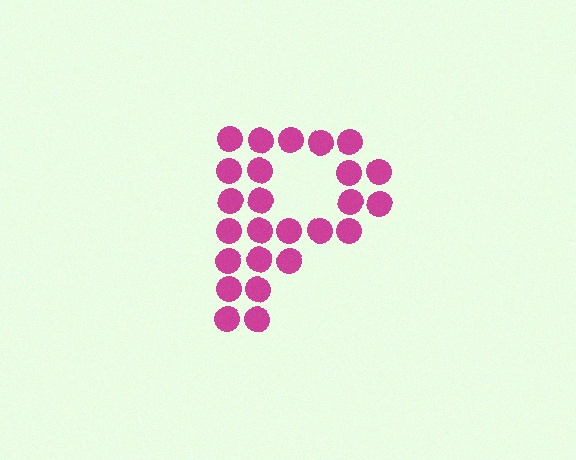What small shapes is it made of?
It is made of small circles.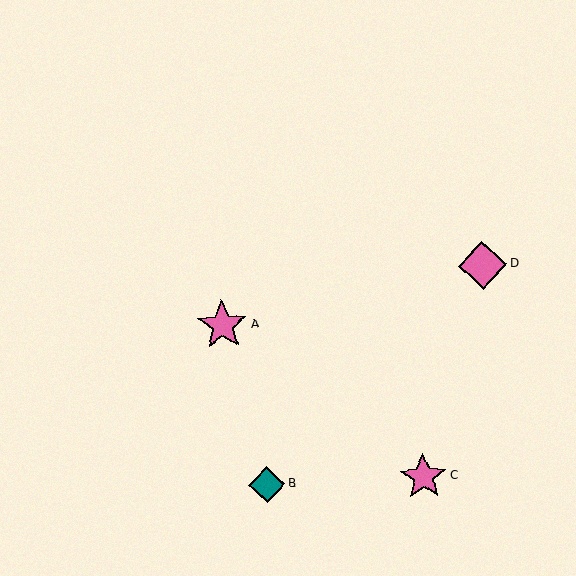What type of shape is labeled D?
Shape D is a pink diamond.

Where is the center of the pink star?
The center of the pink star is at (423, 477).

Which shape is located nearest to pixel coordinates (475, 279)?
The pink diamond (labeled D) at (483, 265) is nearest to that location.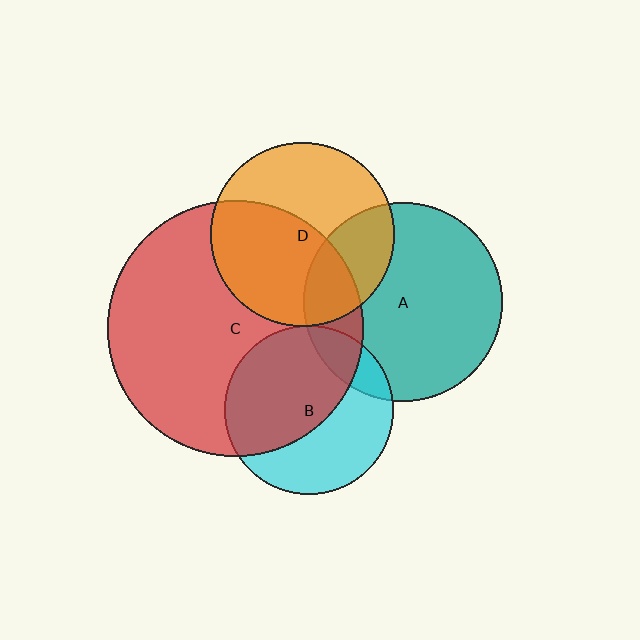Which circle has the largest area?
Circle C (red).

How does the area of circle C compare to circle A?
Approximately 1.7 times.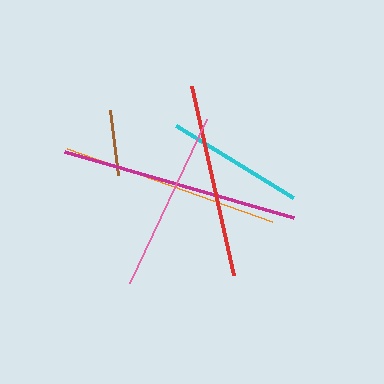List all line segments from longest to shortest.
From longest to shortest: magenta, orange, red, pink, cyan, brown.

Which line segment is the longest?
The magenta line is the longest at approximately 238 pixels.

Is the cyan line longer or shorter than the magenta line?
The magenta line is longer than the cyan line.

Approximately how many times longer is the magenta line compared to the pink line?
The magenta line is approximately 1.3 times the length of the pink line.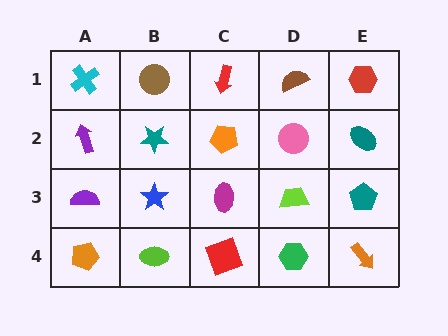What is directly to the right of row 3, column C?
A lime trapezoid.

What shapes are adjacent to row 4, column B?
A blue star (row 3, column B), an orange pentagon (row 4, column A), a red square (row 4, column C).